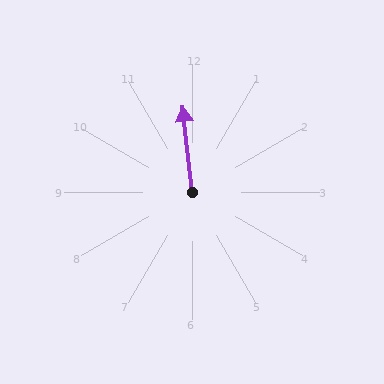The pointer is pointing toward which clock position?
Roughly 12 o'clock.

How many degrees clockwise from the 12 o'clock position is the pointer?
Approximately 354 degrees.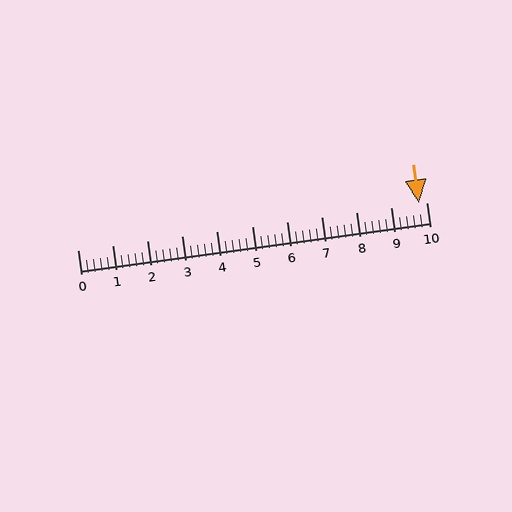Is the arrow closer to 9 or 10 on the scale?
The arrow is closer to 10.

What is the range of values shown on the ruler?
The ruler shows values from 0 to 10.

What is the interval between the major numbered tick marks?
The major tick marks are spaced 1 units apart.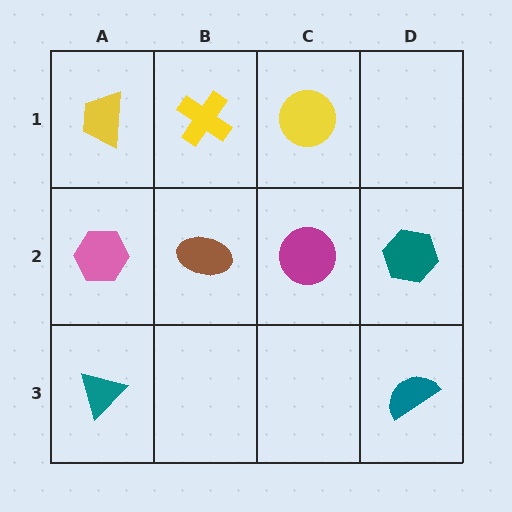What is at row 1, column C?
A yellow circle.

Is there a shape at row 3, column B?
No, that cell is empty.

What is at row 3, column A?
A teal triangle.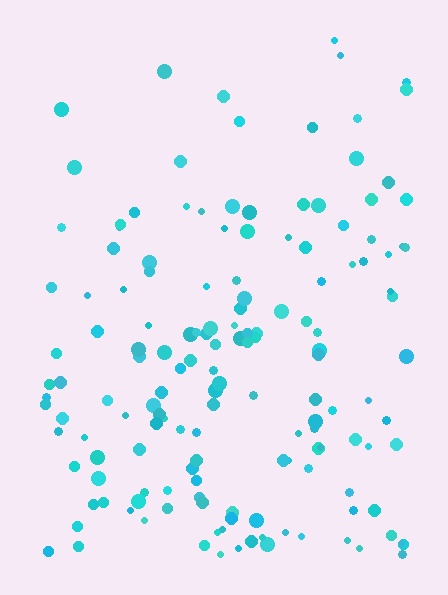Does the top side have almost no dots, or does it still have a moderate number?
Still a moderate number, just noticeably fewer than the bottom.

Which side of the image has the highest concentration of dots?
The bottom.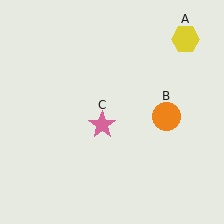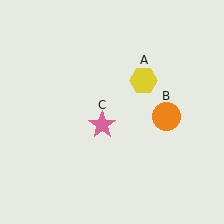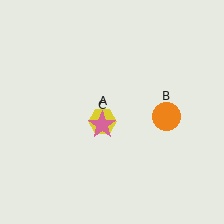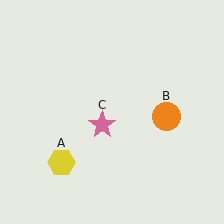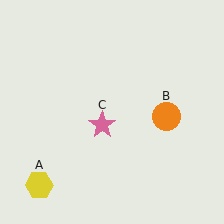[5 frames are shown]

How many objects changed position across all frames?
1 object changed position: yellow hexagon (object A).